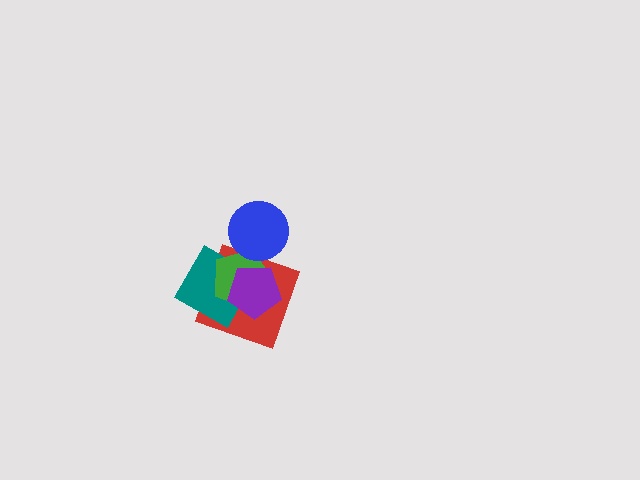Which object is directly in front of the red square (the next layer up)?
The teal diamond is directly in front of the red square.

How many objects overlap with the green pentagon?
4 objects overlap with the green pentagon.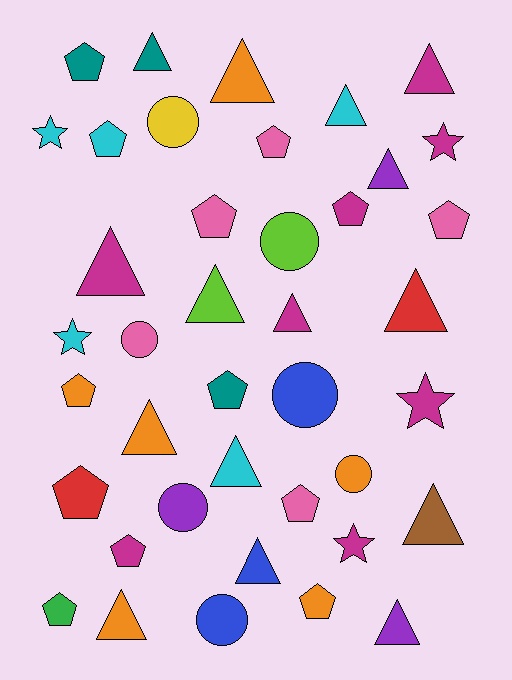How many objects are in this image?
There are 40 objects.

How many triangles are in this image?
There are 15 triangles.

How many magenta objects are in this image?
There are 8 magenta objects.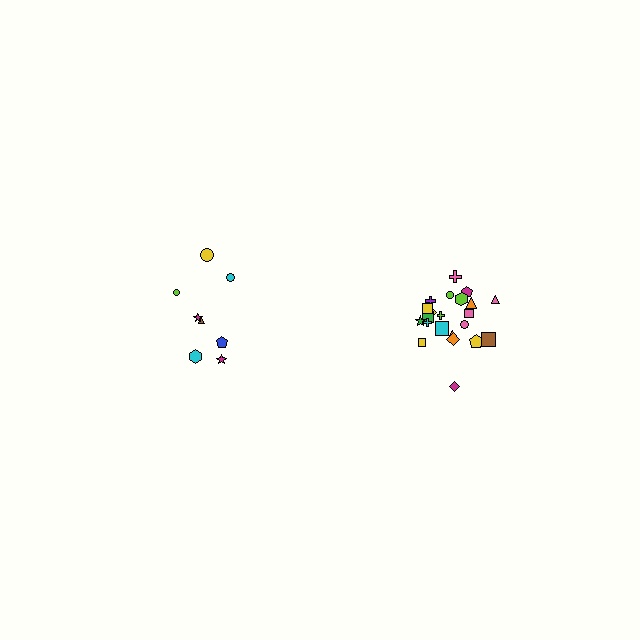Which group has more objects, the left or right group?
The right group.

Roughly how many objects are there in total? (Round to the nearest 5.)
Roughly 30 objects in total.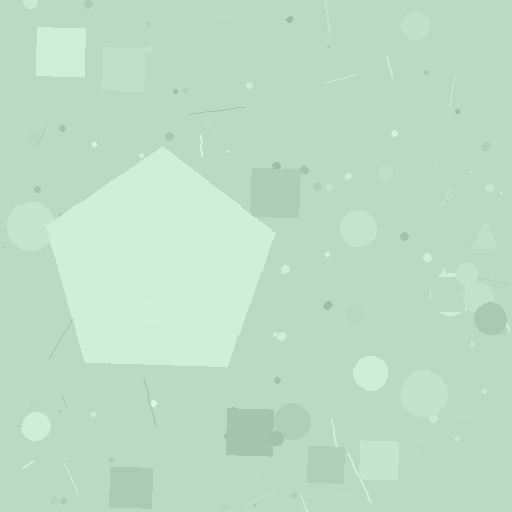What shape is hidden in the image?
A pentagon is hidden in the image.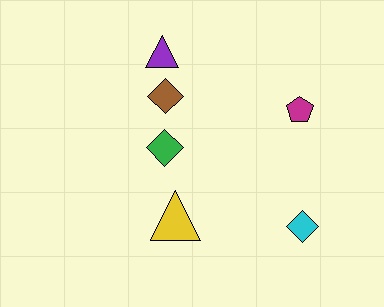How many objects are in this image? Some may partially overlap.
There are 6 objects.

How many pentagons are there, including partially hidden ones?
There is 1 pentagon.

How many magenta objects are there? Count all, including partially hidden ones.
There is 1 magenta object.